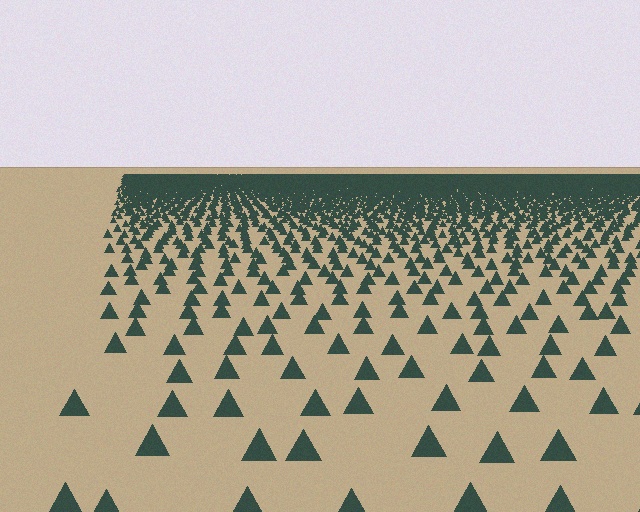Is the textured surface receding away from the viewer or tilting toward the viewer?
The surface is receding away from the viewer. Texture elements get smaller and denser toward the top.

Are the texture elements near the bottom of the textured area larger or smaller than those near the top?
Larger. Near the bottom, elements are closer to the viewer and appear at a bigger on-screen size.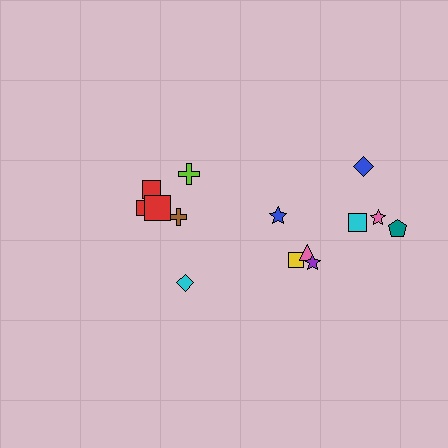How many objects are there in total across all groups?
There are 14 objects.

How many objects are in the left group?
There are 6 objects.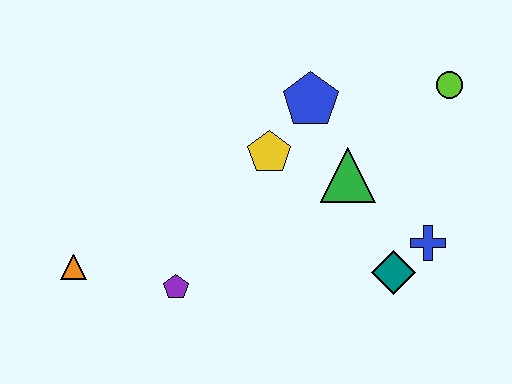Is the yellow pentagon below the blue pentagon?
Yes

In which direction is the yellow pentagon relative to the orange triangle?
The yellow pentagon is to the right of the orange triangle.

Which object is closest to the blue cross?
The teal diamond is closest to the blue cross.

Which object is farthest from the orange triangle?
The lime circle is farthest from the orange triangle.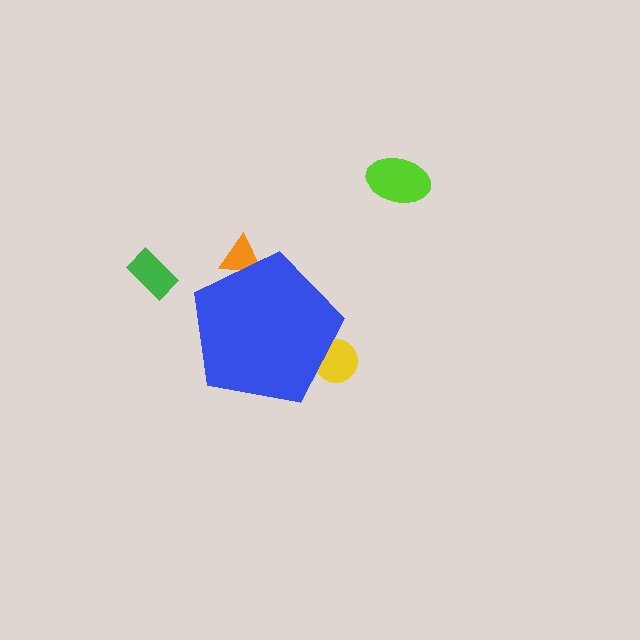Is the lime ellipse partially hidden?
No, the lime ellipse is fully visible.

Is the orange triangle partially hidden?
Yes, the orange triangle is partially hidden behind the blue pentagon.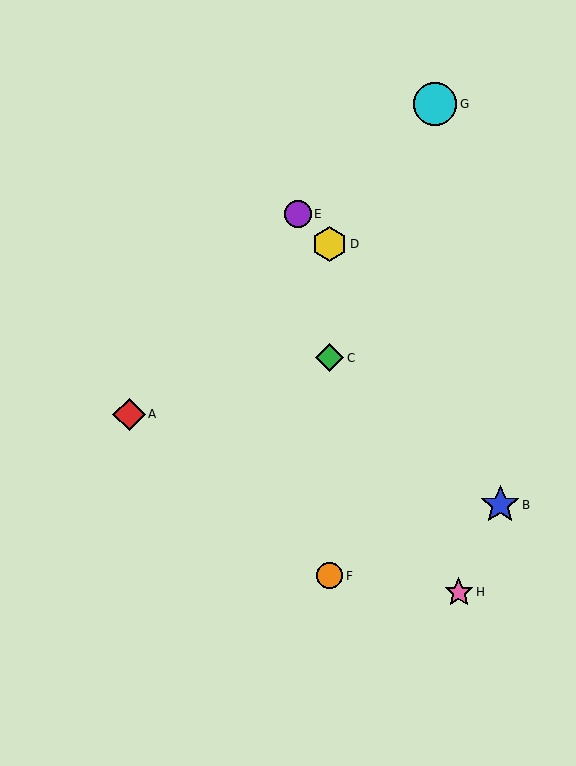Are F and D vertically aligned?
Yes, both are at x≈330.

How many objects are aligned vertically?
3 objects (C, D, F) are aligned vertically.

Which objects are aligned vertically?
Objects C, D, F are aligned vertically.